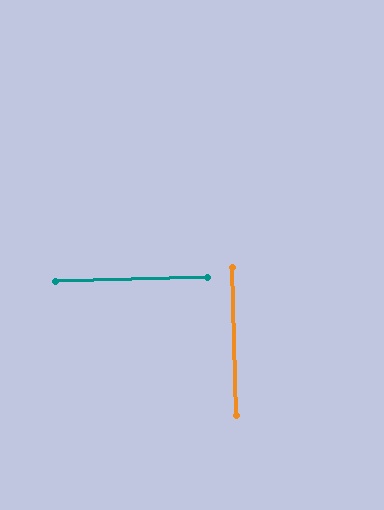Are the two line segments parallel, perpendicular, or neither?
Perpendicular — they meet at approximately 90°.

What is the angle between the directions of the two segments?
Approximately 90 degrees.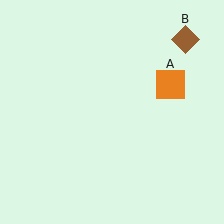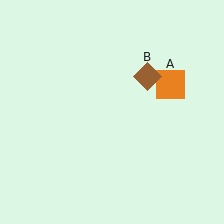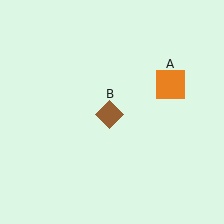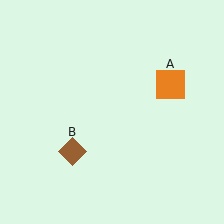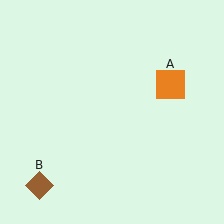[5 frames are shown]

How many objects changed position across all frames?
1 object changed position: brown diamond (object B).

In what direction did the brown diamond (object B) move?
The brown diamond (object B) moved down and to the left.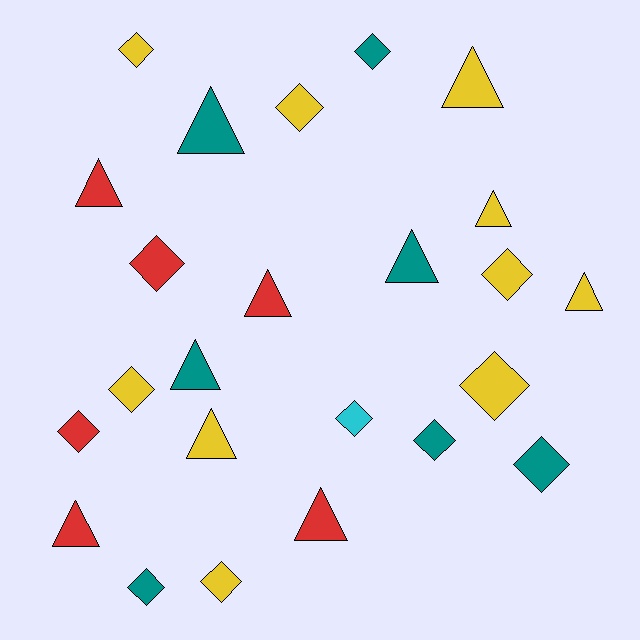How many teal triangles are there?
There are 3 teal triangles.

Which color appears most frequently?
Yellow, with 10 objects.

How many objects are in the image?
There are 24 objects.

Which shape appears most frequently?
Diamond, with 13 objects.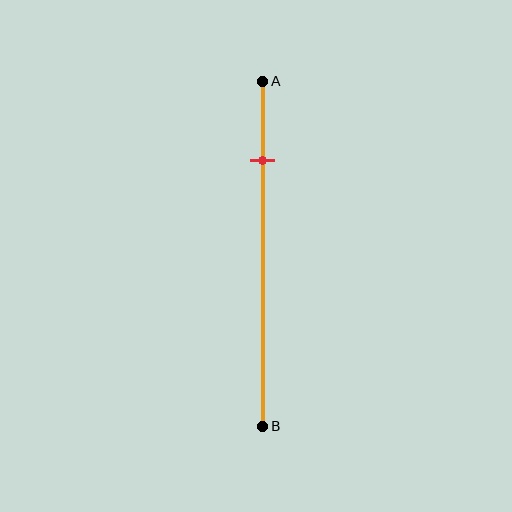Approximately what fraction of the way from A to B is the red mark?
The red mark is approximately 25% of the way from A to B.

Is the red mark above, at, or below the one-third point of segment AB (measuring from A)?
The red mark is above the one-third point of segment AB.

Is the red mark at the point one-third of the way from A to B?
No, the mark is at about 25% from A, not at the 33% one-third point.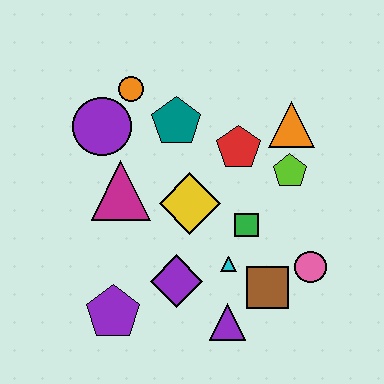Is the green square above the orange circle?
No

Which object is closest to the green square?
The cyan triangle is closest to the green square.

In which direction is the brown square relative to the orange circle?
The brown square is below the orange circle.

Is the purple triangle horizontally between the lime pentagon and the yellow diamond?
Yes